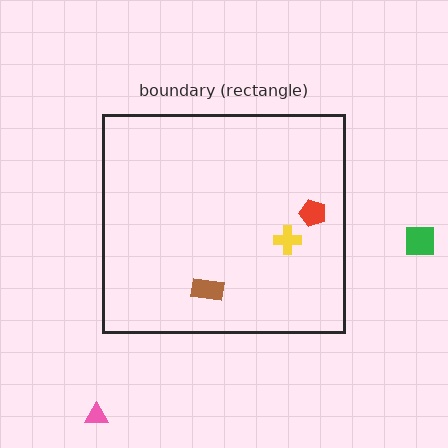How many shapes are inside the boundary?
3 inside, 2 outside.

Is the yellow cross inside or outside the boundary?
Inside.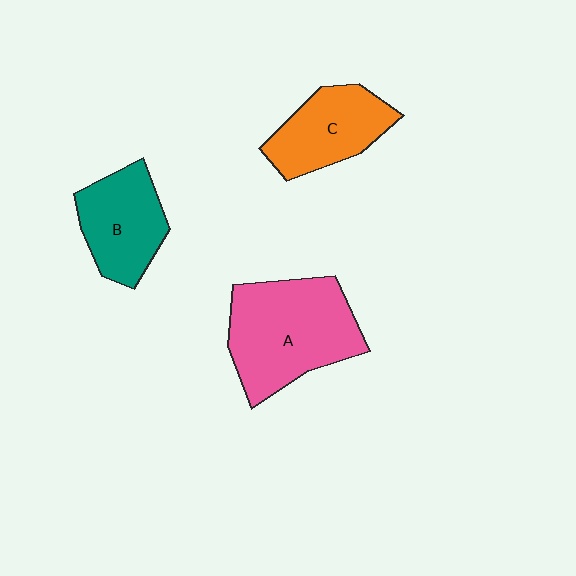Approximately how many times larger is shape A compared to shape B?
Approximately 1.6 times.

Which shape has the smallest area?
Shape C (orange).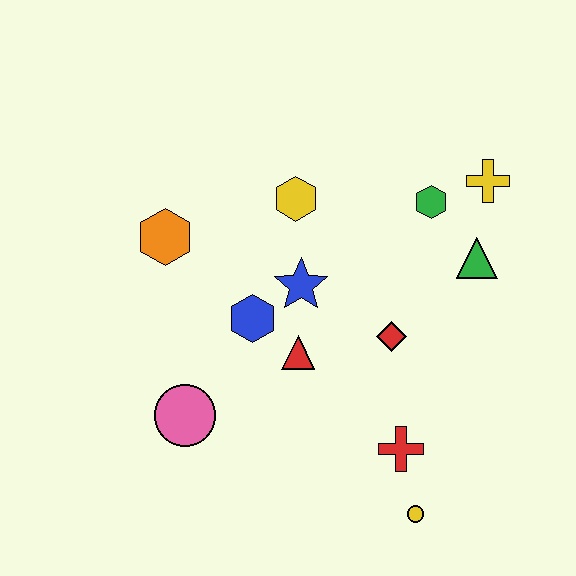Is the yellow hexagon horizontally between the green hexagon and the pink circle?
Yes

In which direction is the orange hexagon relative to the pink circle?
The orange hexagon is above the pink circle.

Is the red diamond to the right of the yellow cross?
No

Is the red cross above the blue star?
No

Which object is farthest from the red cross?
The orange hexagon is farthest from the red cross.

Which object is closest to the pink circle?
The blue hexagon is closest to the pink circle.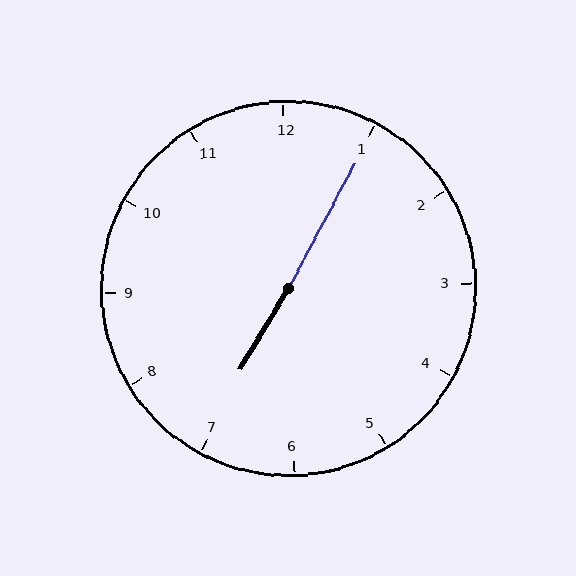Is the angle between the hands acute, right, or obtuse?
It is obtuse.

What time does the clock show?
7:05.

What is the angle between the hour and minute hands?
Approximately 178 degrees.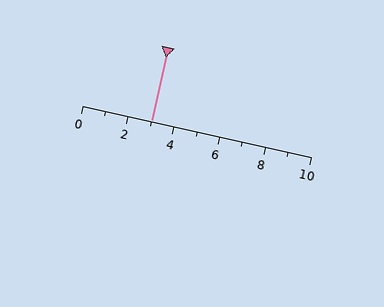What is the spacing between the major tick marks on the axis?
The major ticks are spaced 2 apart.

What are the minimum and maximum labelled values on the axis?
The axis runs from 0 to 10.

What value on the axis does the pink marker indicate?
The marker indicates approximately 3.